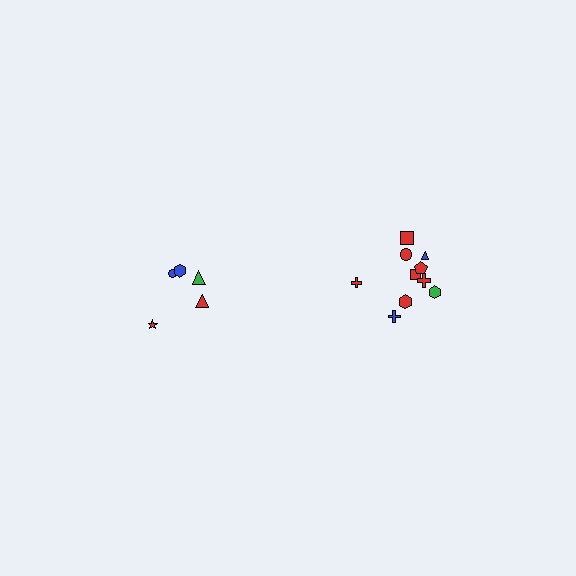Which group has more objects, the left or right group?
The right group.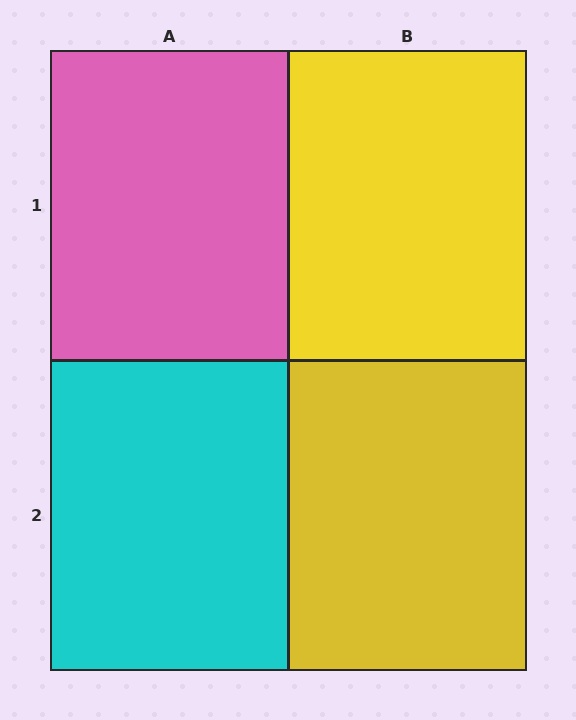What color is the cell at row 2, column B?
Yellow.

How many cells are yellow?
2 cells are yellow.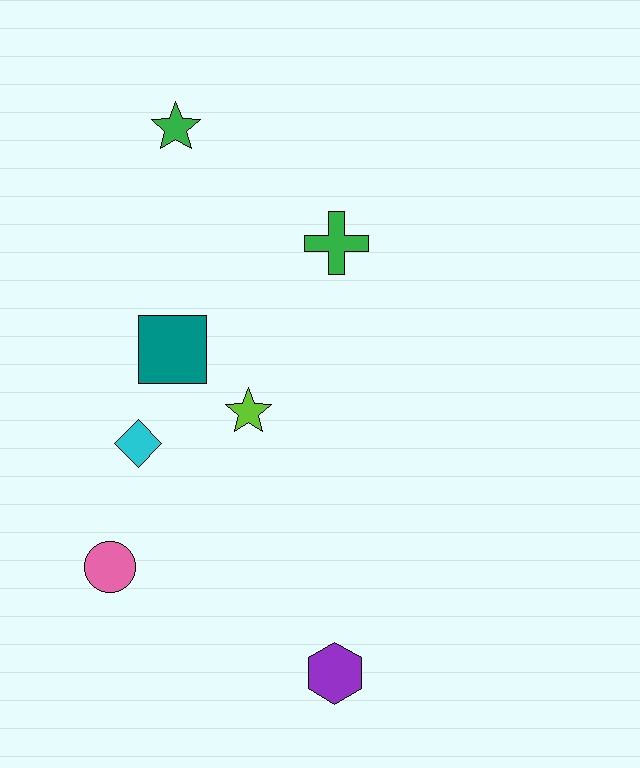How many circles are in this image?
There is 1 circle.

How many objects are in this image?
There are 7 objects.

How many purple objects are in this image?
There is 1 purple object.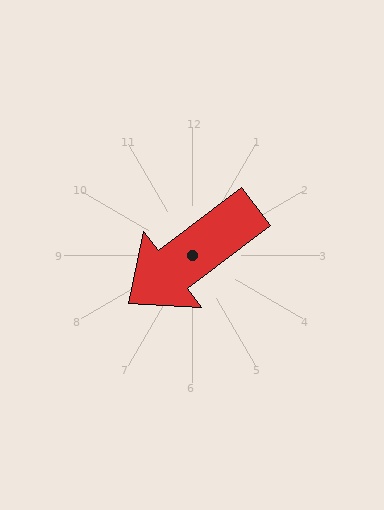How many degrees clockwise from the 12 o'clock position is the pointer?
Approximately 233 degrees.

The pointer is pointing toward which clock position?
Roughly 8 o'clock.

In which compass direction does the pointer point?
Southwest.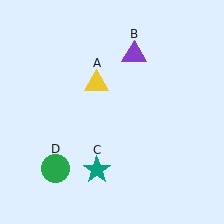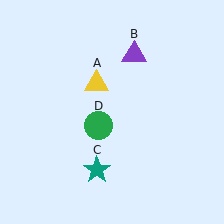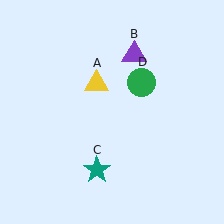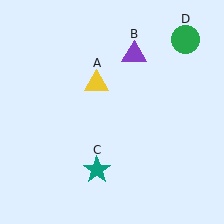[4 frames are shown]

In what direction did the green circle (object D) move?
The green circle (object D) moved up and to the right.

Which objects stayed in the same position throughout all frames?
Yellow triangle (object A) and purple triangle (object B) and teal star (object C) remained stationary.